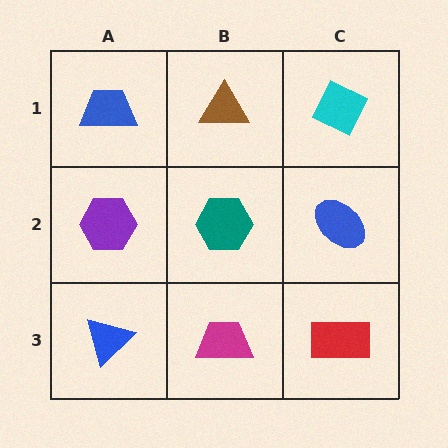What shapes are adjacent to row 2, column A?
A blue trapezoid (row 1, column A), a blue triangle (row 3, column A), a teal hexagon (row 2, column B).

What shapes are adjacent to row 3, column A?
A purple hexagon (row 2, column A), a magenta trapezoid (row 3, column B).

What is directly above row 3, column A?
A purple hexagon.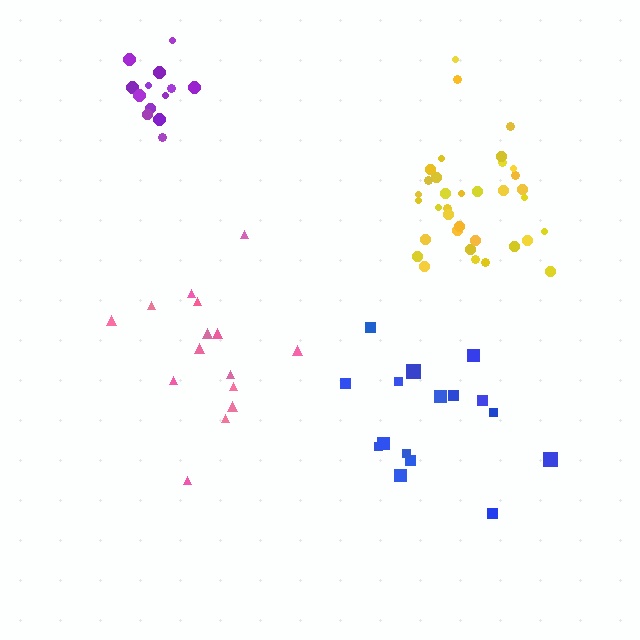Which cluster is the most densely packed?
Purple.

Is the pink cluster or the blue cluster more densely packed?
Blue.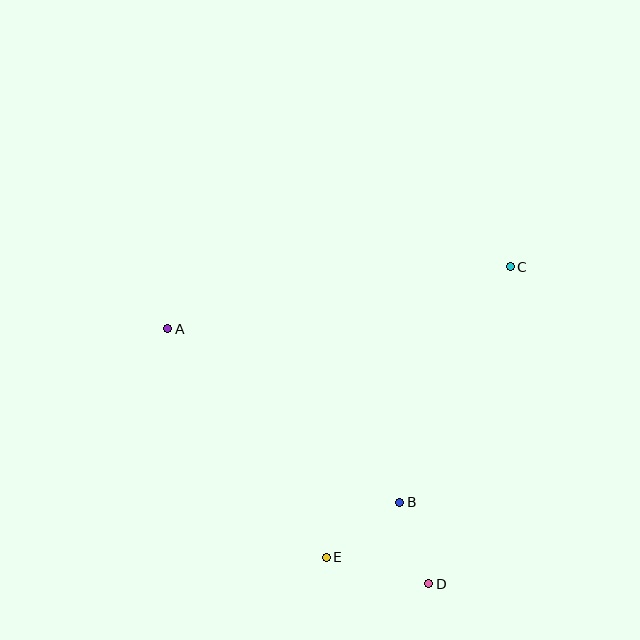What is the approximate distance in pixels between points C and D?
The distance between C and D is approximately 327 pixels.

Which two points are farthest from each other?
Points A and D are farthest from each other.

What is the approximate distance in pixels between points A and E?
The distance between A and E is approximately 278 pixels.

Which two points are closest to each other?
Points B and D are closest to each other.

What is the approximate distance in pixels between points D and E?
The distance between D and E is approximately 106 pixels.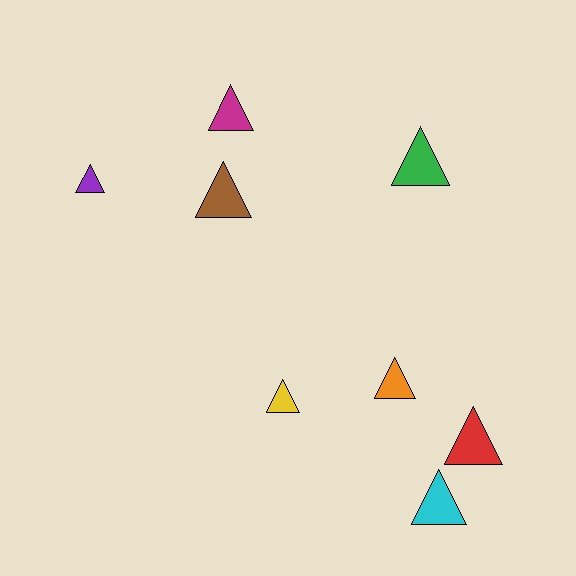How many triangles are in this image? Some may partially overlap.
There are 8 triangles.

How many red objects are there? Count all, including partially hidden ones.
There is 1 red object.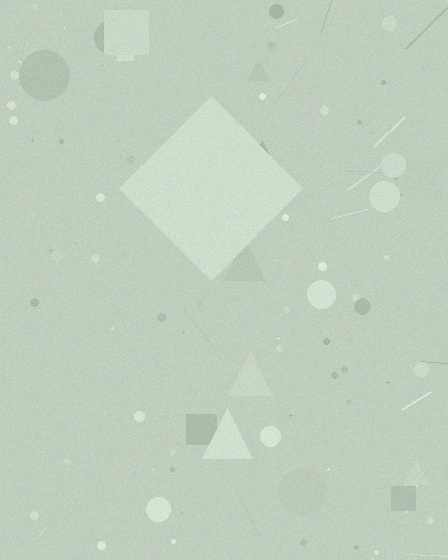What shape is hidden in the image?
A diamond is hidden in the image.